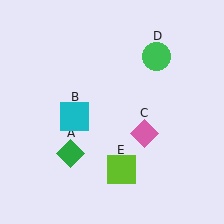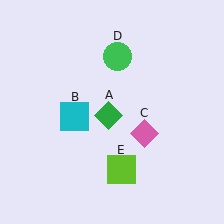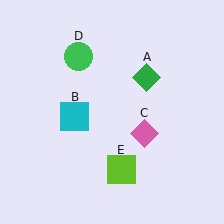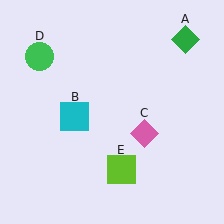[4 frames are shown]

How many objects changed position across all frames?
2 objects changed position: green diamond (object A), green circle (object D).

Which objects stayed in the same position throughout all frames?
Cyan square (object B) and pink diamond (object C) and lime square (object E) remained stationary.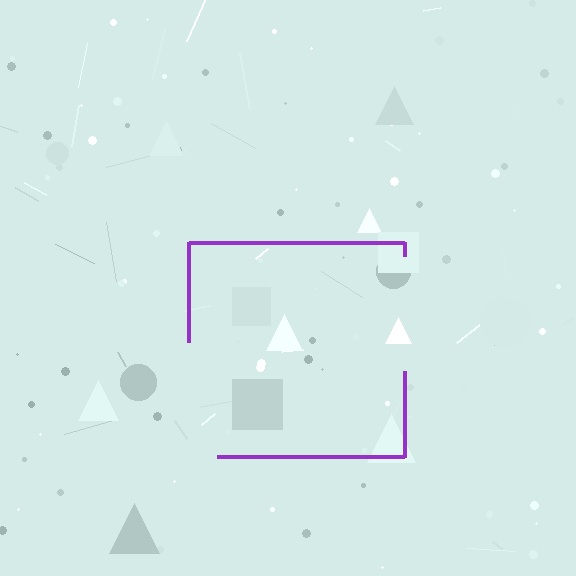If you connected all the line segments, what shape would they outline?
They would outline a square.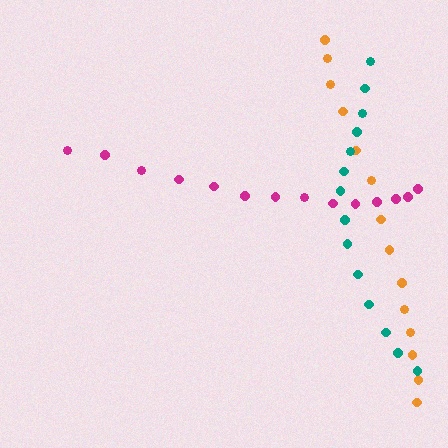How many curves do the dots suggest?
There are 3 distinct paths.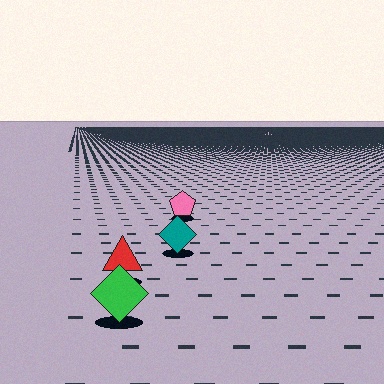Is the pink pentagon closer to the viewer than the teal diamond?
No. The teal diamond is closer — you can tell from the texture gradient: the ground texture is coarser near it.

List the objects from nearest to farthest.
From nearest to farthest: the green diamond, the red triangle, the teal diamond, the pink pentagon.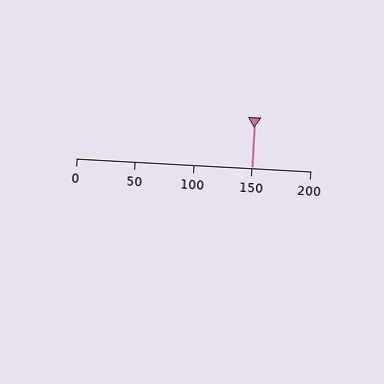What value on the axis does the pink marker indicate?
The marker indicates approximately 150.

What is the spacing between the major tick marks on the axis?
The major ticks are spaced 50 apart.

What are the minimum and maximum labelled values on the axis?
The axis runs from 0 to 200.